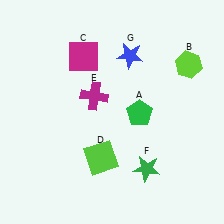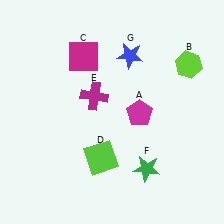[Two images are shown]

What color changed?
The pentagon (A) changed from green in Image 1 to magenta in Image 2.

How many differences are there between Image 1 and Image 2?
There is 1 difference between the two images.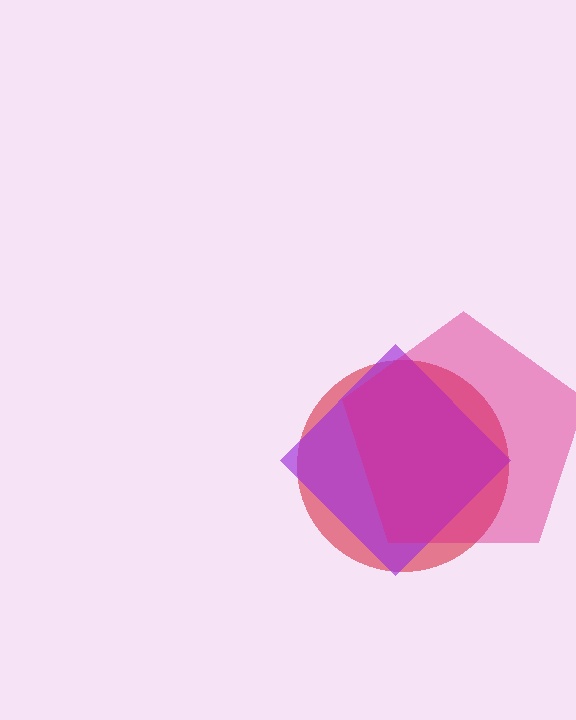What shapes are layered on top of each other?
The layered shapes are: a red circle, a purple diamond, a magenta pentagon.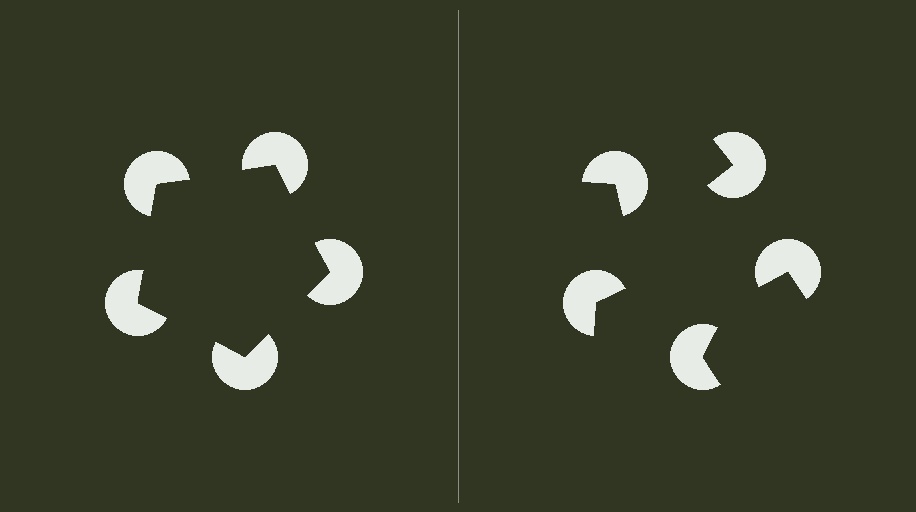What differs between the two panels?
The pac-man discs are positioned identically on both sides; only the wedge orientations differ. On the left they align to a pentagon; on the right they are misaligned.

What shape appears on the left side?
An illusory pentagon.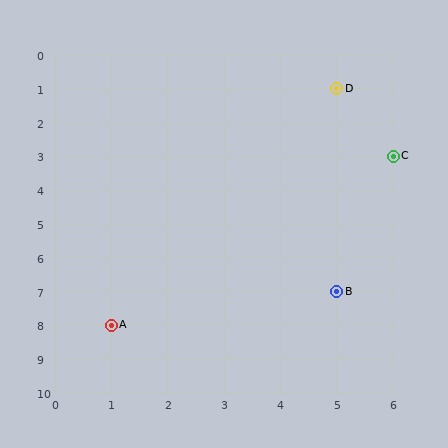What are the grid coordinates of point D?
Point D is at grid coordinates (5, 1).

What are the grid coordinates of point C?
Point C is at grid coordinates (6, 3).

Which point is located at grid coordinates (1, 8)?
Point A is at (1, 8).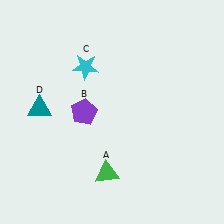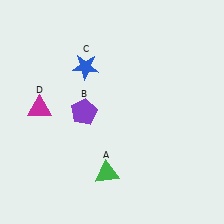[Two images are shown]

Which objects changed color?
C changed from cyan to blue. D changed from teal to magenta.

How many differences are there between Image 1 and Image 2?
There are 2 differences between the two images.